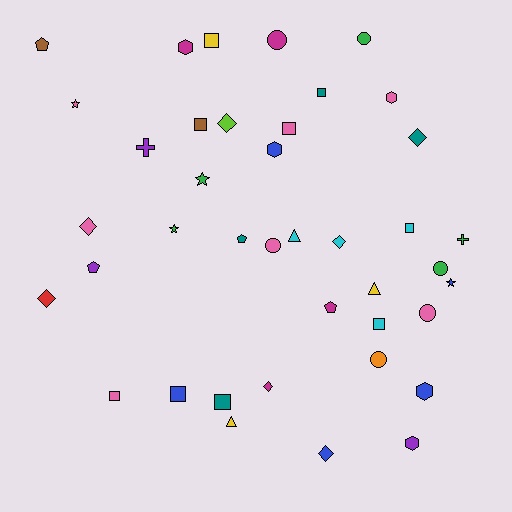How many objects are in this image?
There are 40 objects.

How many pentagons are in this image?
There are 4 pentagons.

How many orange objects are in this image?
There is 1 orange object.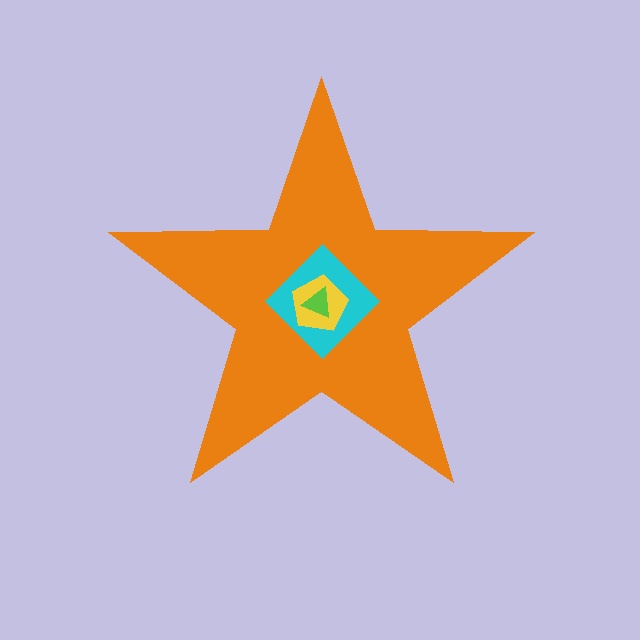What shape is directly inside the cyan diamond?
The yellow pentagon.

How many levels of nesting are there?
4.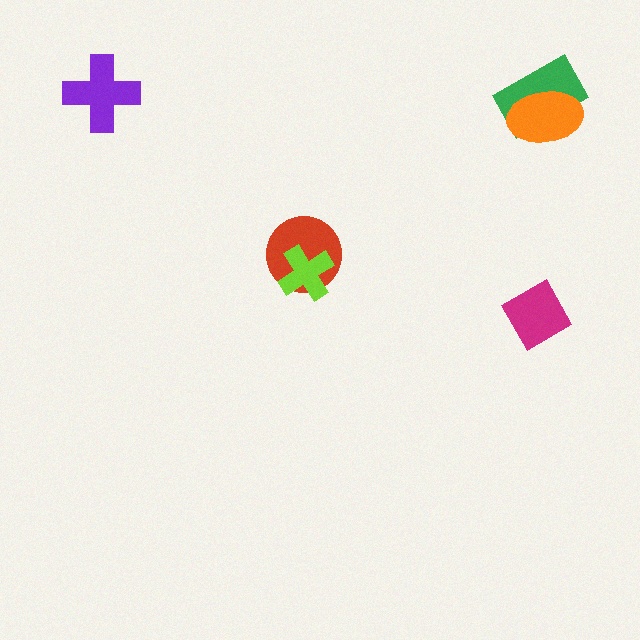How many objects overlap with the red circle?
1 object overlaps with the red circle.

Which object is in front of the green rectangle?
The orange ellipse is in front of the green rectangle.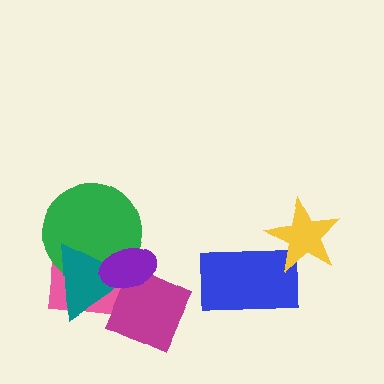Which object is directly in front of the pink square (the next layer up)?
The green circle is directly in front of the pink square.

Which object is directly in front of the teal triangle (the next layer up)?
The magenta square is directly in front of the teal triangle.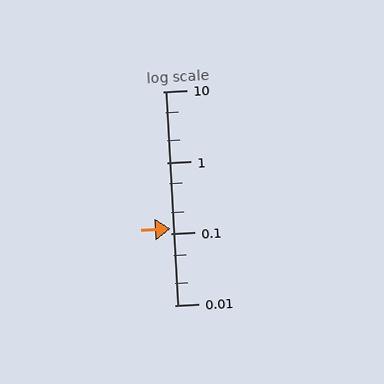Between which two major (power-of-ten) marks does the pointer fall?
The pointer is between 0.1 and 1.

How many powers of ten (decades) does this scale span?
The scale spans 3 decades, from 0.01 to 10.